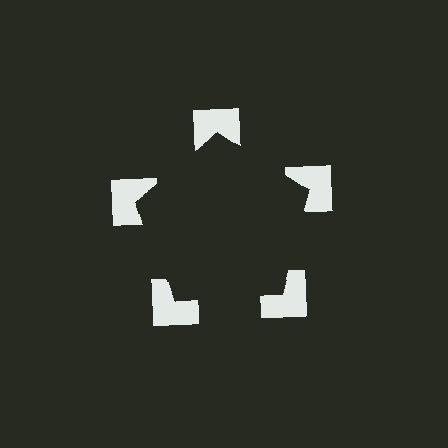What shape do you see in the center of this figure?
An illusory pentagon — its edges are inferred from the aligned wedge cuts in the notched squares, not physically drawn.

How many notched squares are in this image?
There are 5 — one at each vertex of the illusory pentagon.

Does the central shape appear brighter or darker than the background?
It typically appears slightly darker than the background, even though no actual brightness change is drawn.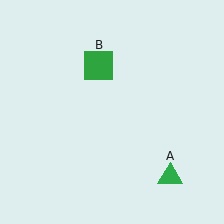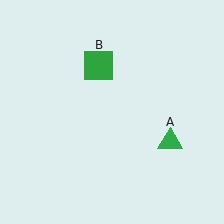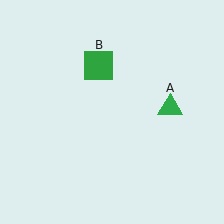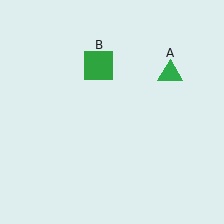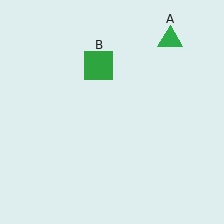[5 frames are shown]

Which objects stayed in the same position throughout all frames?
Green square (object B) remained stationary.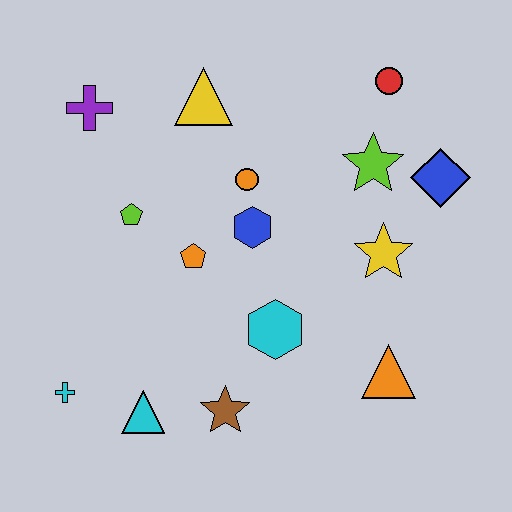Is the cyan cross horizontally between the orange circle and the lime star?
No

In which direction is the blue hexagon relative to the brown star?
The blue hexagon is above the brown star.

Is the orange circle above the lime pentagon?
Yes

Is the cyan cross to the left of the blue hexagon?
Yes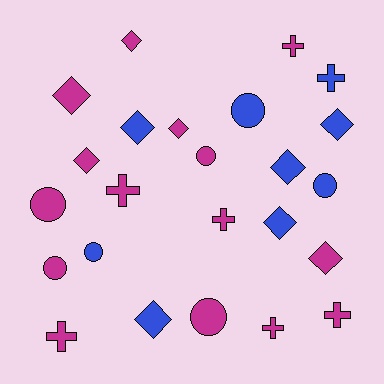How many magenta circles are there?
There are 4 magenta circles.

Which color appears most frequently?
Magenta, with 15 objects.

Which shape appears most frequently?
Diamond, with 10 objects.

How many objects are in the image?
There are 24 objects.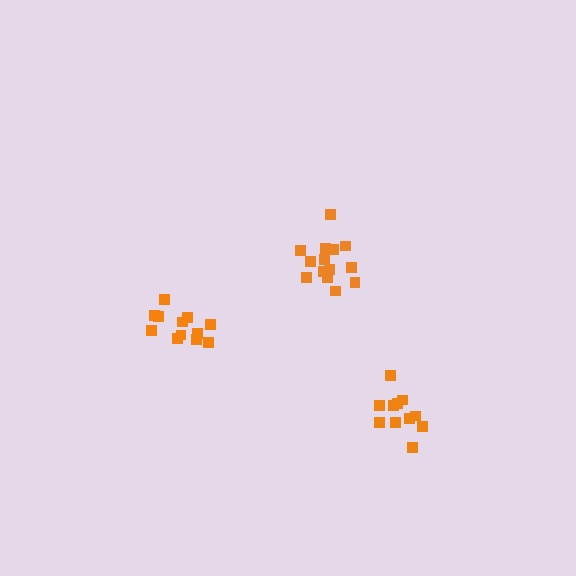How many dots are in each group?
Group 1: 14 dots, Group 2: 12 dots, Group 3: 11 dots (37 total).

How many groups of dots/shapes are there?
There are 3 groups.